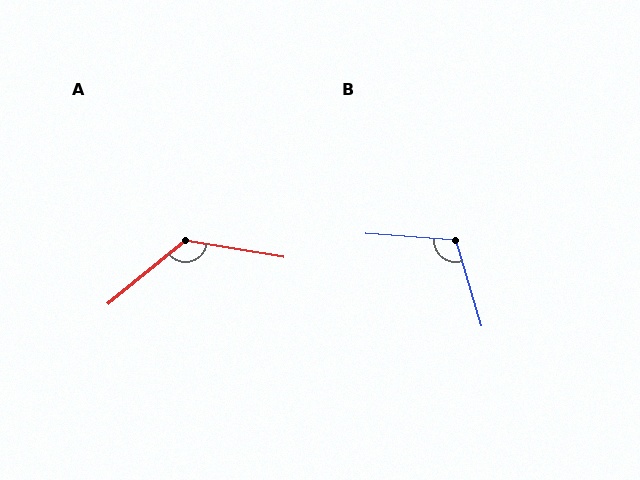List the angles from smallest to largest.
B (111°), A (131°).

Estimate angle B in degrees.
Approximately 111 degrees.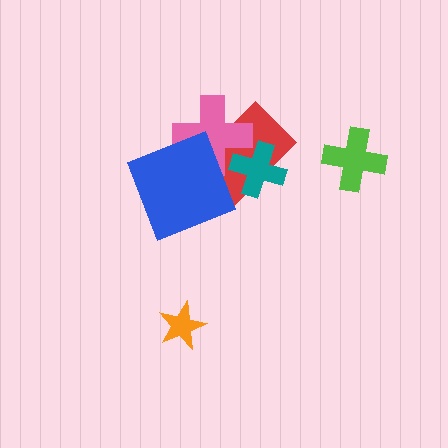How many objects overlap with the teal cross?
2 objects overlap with the teal cross.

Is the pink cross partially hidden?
Yes, it is partially covered by another shape.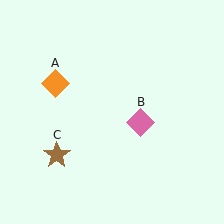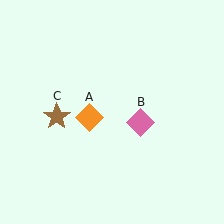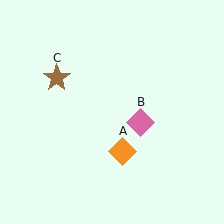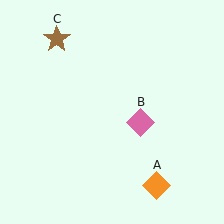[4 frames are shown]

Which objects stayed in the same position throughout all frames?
Pink diamond (object B) remained stationary.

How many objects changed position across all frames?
2 objects changed position: orange diamond (object A), brown star (object C).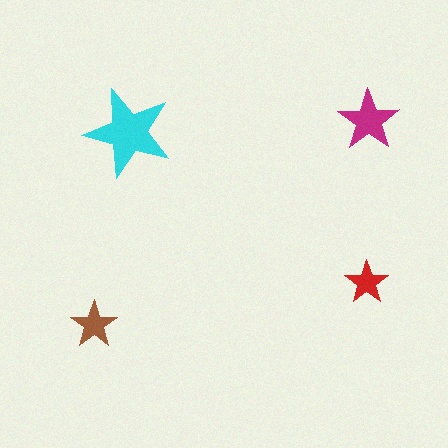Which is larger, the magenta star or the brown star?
The magenta one.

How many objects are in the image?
There are 4 objects in the image.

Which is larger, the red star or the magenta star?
The magenta one.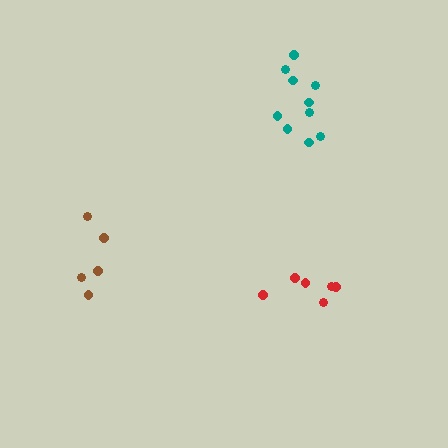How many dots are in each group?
Group 1: 6 dots, Group 2: 5 dots, Group 3: 10 dots (21 total).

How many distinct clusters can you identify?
There are 3 distinct clusters.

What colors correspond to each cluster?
The clusters are colored: red, brown, teal.